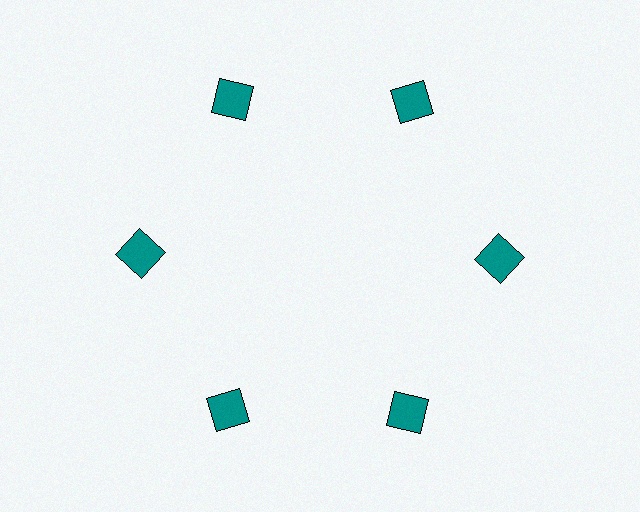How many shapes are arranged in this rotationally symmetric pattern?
There are 6 shapes, arranged in 6 groups of 1.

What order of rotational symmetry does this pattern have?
This pattern has 6-fold rotational symmetry.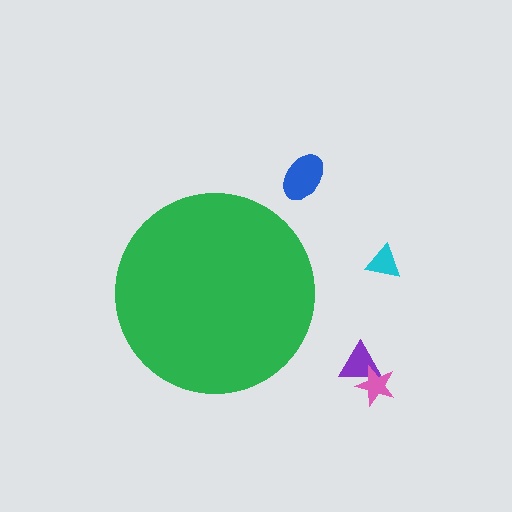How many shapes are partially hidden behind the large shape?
0 shapes are partially hidden.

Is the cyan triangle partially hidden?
No, the cyan triangle is fully visible.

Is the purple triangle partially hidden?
No, the purple triangle is fully visible.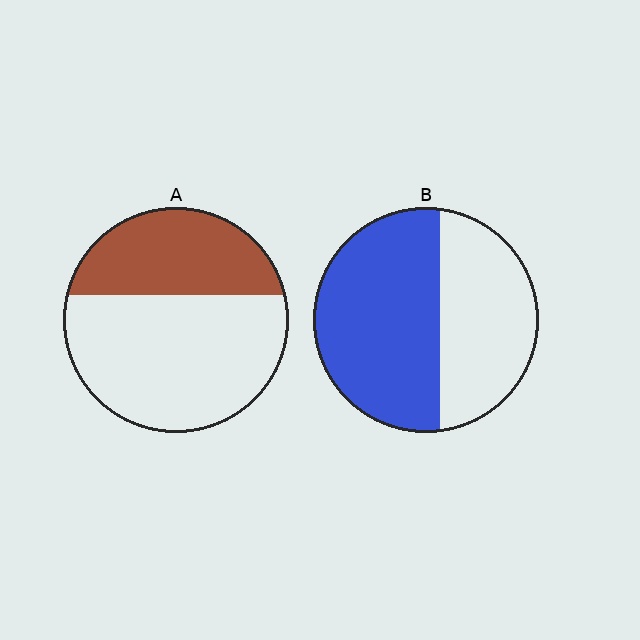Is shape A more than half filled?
No.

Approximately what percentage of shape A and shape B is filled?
A is approximately 35% and B is approximately 60%.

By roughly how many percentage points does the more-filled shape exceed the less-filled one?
By roughly 20 percentage points (B over A).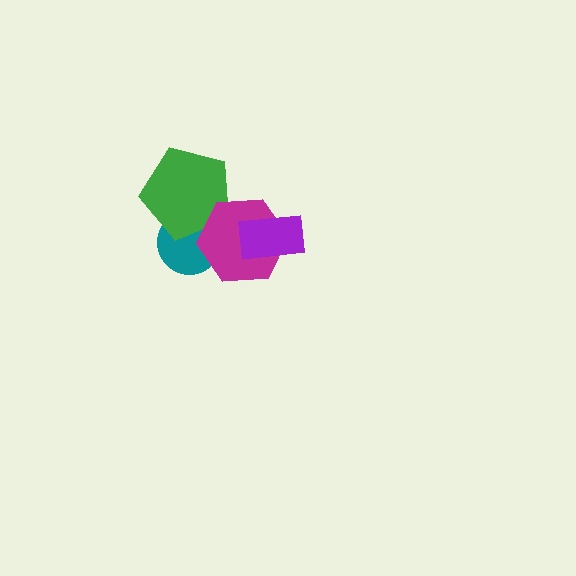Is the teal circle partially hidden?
Yes, it is partially covered by another shape.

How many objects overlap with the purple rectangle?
1 object overlaps with the purple rectangle.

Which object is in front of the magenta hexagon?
The purple rectangle is in front of the magenta hexagon.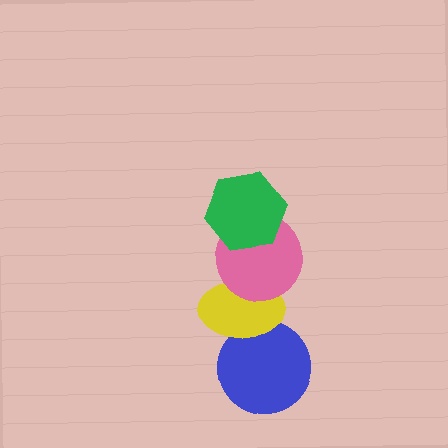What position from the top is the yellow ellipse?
The yellow ellipse is 3rd from the top.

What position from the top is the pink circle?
The pink circle is 2nd from the top.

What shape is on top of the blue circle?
The yellow ellipse is on top of the blue circle.